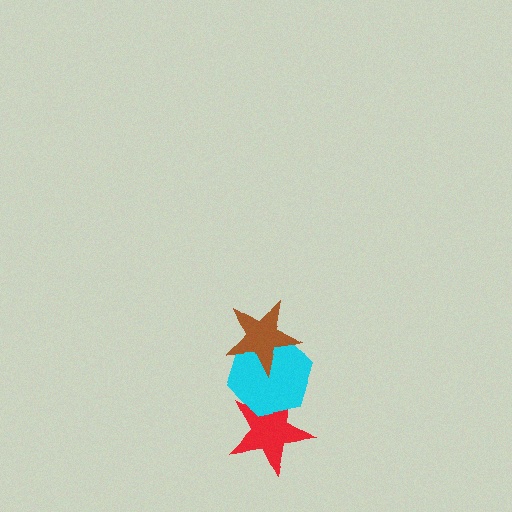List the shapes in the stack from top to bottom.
From top to bottom: the brown star, the cyan hexagon, the red star.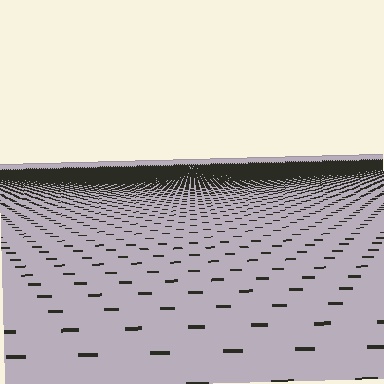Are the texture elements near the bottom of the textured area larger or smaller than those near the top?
Larger. Near the bottom, elements are closer to the viewer and appear at a bigger on-screen size.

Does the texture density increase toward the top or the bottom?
Density increases toward the top.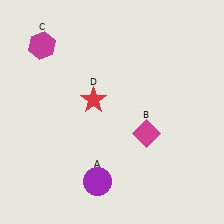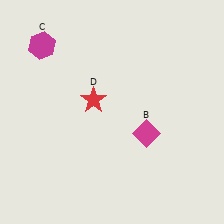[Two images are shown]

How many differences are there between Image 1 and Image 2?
There is 1 difference between the two images.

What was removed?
The purple circle (A) was removed in Image 2.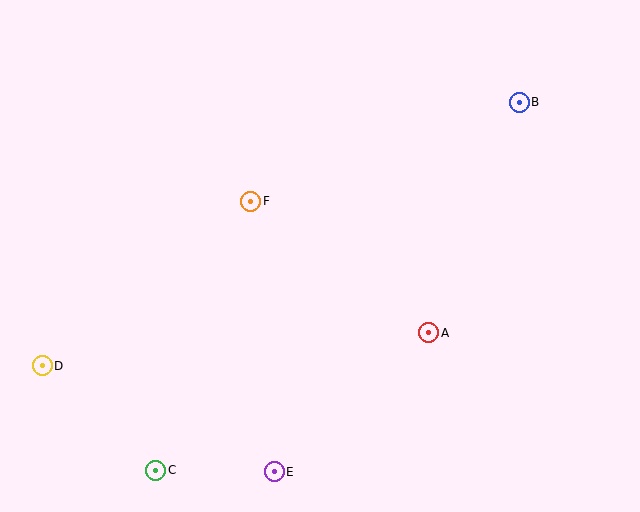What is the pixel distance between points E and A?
The distance between E and A is 208 pixels.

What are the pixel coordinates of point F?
Point F is at (251, 201).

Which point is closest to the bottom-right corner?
Point A is closest to the bottom-right corner.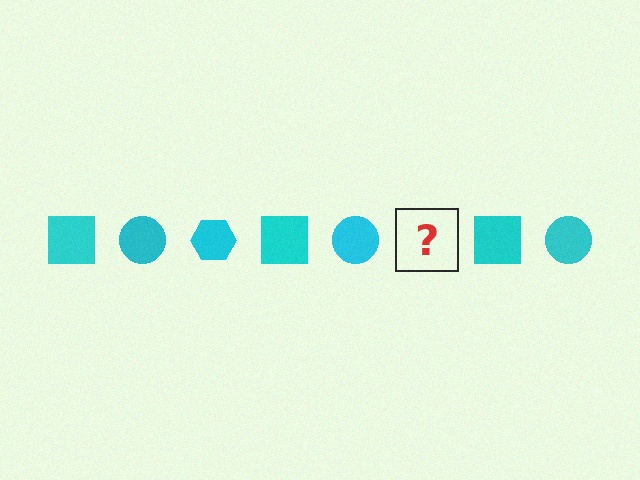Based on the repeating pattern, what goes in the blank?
The blank should be a cyan hexagon.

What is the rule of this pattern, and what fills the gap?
The rule is that the pattern cycles through square, circle, hexagon shapes in cyan. The gap should be filled with a cyan hexagon.